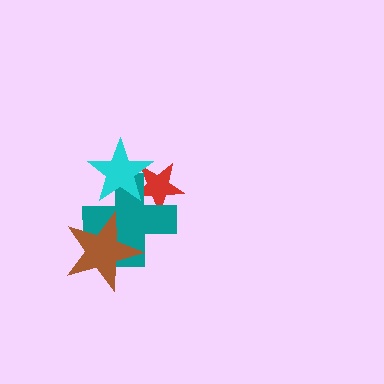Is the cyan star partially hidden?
No, no other shape covers it.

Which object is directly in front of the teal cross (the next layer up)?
The cyan star is directly in front of the teal cross.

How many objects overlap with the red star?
2 objects overlap with the red star.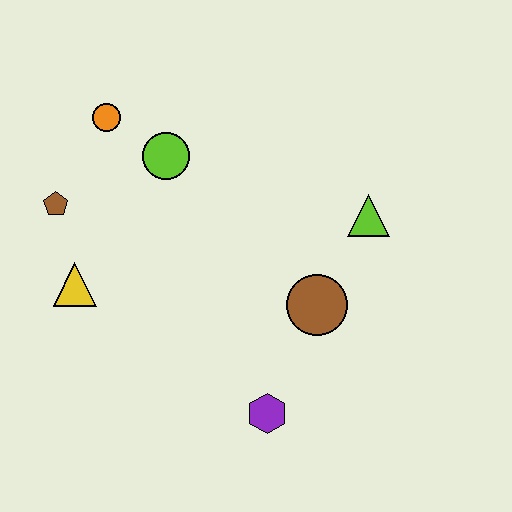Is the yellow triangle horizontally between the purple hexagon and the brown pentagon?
Yes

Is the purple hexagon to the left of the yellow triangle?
No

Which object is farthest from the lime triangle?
The brown pentagon is farthest from the lime triangle.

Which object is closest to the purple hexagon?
The brown circle is closest to the purple hexagon.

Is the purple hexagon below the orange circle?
Yes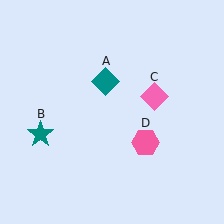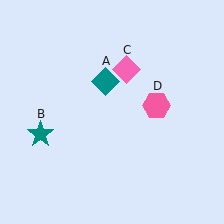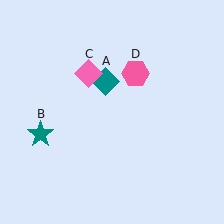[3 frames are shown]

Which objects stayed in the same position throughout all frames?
Teal diamond (object A) and teal star (object B) remained stationary.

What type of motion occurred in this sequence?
The pink diamond (object C), pink hexagon (object D) rotated counterclockwise around the center of the scene.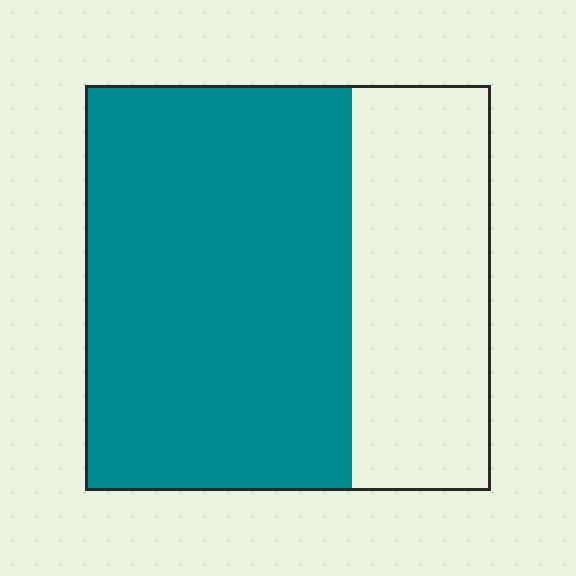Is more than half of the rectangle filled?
Yes.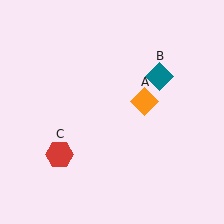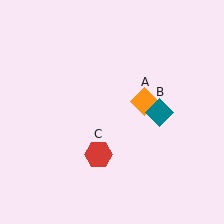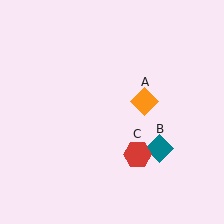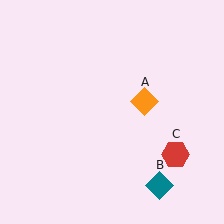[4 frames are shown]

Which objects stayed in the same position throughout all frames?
Orange diamond (object A) remained stationary.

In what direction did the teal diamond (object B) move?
The teal diamond (object B) moved down.